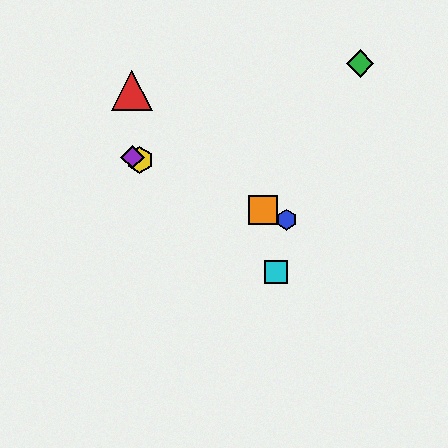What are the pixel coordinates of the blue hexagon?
The blue hexagon is at (287, 220).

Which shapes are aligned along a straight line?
The blue hexagon, the yellow hexagon, the purple diamond, the orange square are aligned along a straight line.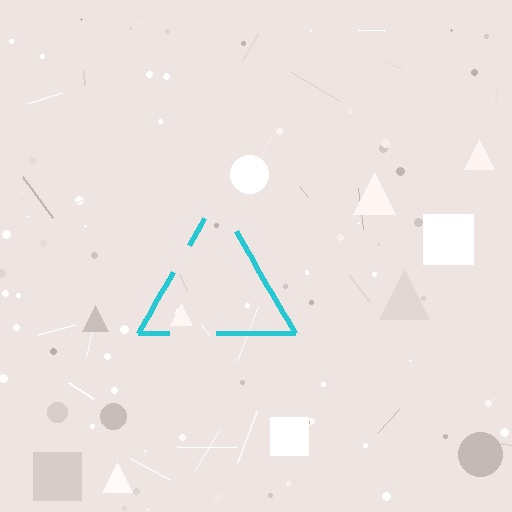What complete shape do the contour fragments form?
The contour fragments form a triangle.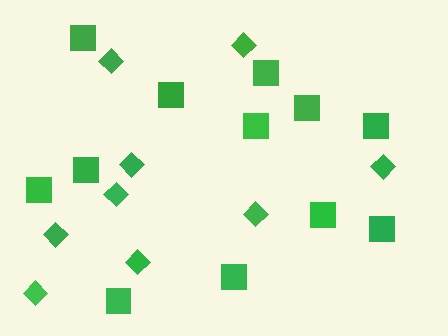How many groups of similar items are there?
There are 2 groups: one group of squares (12) and one group of diamonds (9).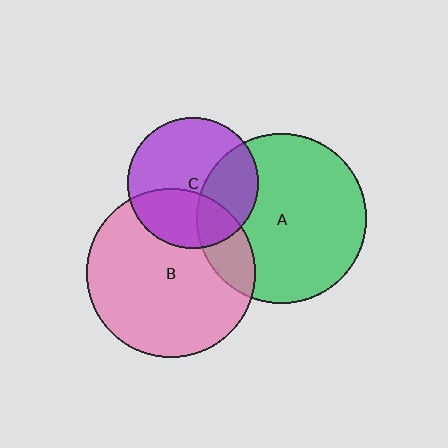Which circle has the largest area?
Circle A (green).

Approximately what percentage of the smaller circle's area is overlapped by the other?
Approximately 15%.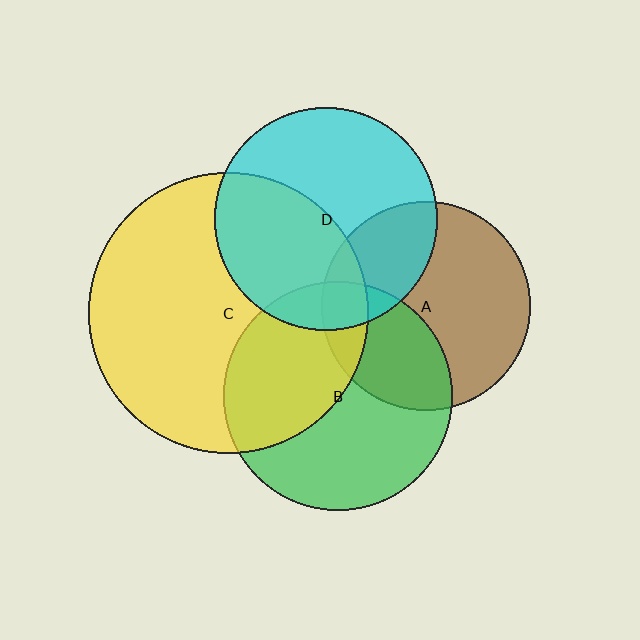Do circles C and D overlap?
Yes.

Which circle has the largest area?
Circle C (yellow).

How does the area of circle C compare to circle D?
Approximately 1.6 times.